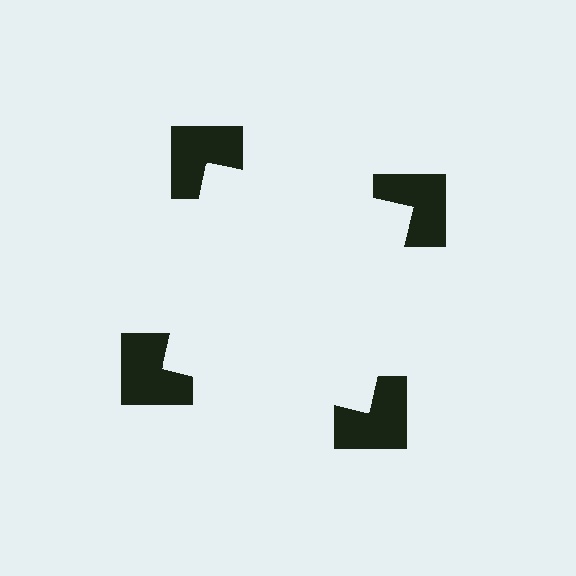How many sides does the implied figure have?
4 sides.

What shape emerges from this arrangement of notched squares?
An illusory square — its edges are inferred from the aligned wedge cuts in the notched squares, not physically drawn.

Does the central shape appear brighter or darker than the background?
It typically appears slightly brighter than the background, even though no actual brightness change is drawn.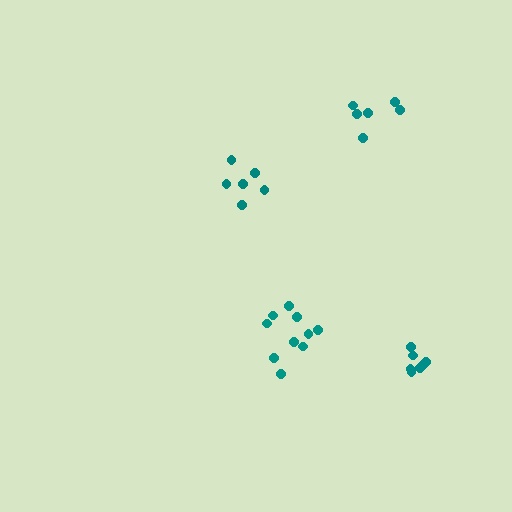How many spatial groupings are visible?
There are 4 spatial groupings.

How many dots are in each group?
Group 1: 6 dots, Group 2: 10 dots, Group 3: 6 dots, Group 4: 7 dots (29 total).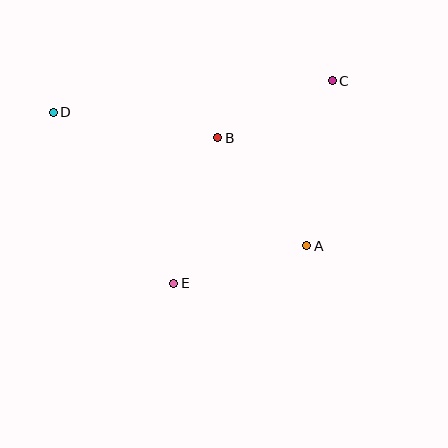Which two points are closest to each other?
Points B and C are closest to each other.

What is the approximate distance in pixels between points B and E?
The distance between B and E is approximately 152 pixels.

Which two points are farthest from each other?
Points A and D are farthest from each other.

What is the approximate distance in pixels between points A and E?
The distance between A and E is approximately 138 pixels.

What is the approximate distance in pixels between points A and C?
The distance between A and C is approximately 167 pixels.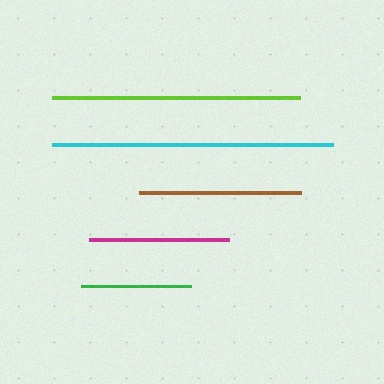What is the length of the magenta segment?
The magenta segment is approximately 141 pixels long.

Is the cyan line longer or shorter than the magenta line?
The cyan line is longer than the magenta line.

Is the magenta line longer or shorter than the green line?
The magenta line is longer than the green line.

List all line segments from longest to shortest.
From longest to shortest: cyan, lime, brown, magenta, green.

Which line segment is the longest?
The cyan line is the longest at approximately 281 pixels.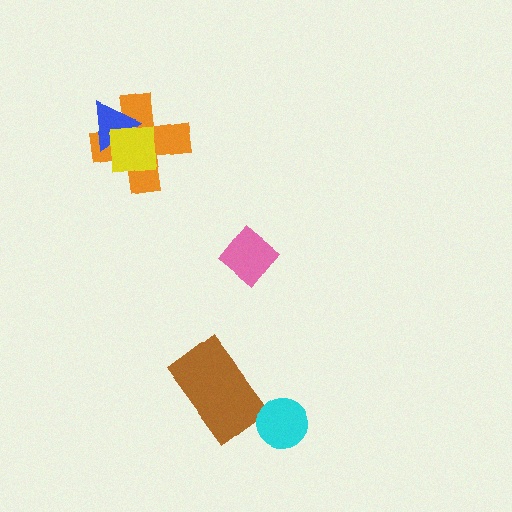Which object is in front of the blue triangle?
The yellow square is in front of the blue triangle.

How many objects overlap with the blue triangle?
2 objects overlap with the blue triangle.